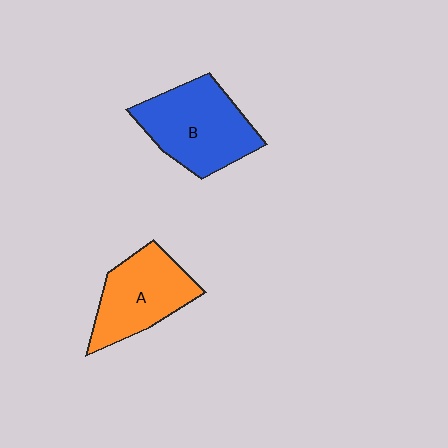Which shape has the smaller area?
Shape A (orange).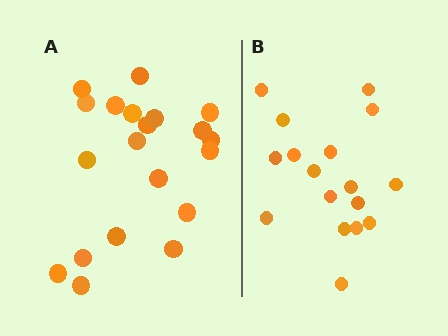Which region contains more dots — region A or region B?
Region A (the left region) has more dots.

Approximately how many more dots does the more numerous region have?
Region A has just a few more — roughly 2 or 3 more dots than region B.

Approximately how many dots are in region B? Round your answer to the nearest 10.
About 20 dots. (The exact count is 17, which rounds to 20.)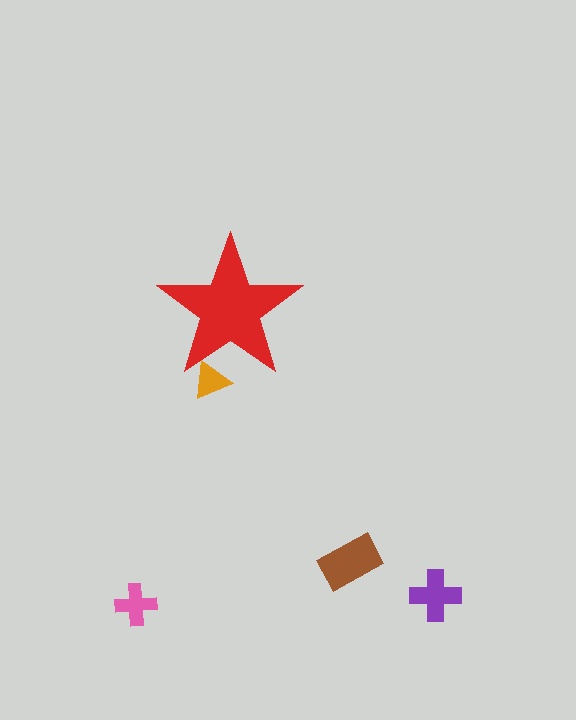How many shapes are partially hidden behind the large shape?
1 shape is partially hidden.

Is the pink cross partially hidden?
No, the pink cross is fully visible.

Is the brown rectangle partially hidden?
No, the brown rectangle is fully visible.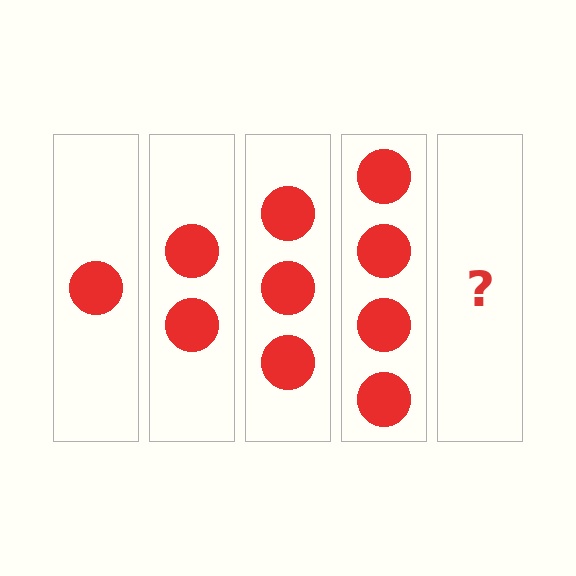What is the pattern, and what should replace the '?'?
The pattern is that each step adds one more circle. The '?' should be 5 circles.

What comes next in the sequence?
The next element should be 5 circles.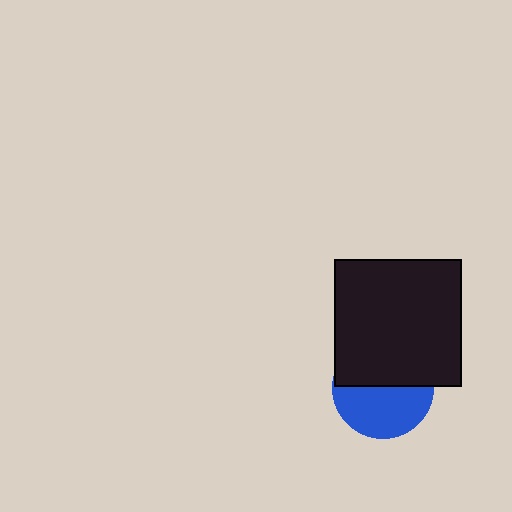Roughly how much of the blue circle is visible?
About half of it is visible (roughly 51%).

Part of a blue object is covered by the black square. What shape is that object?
It is a circle.